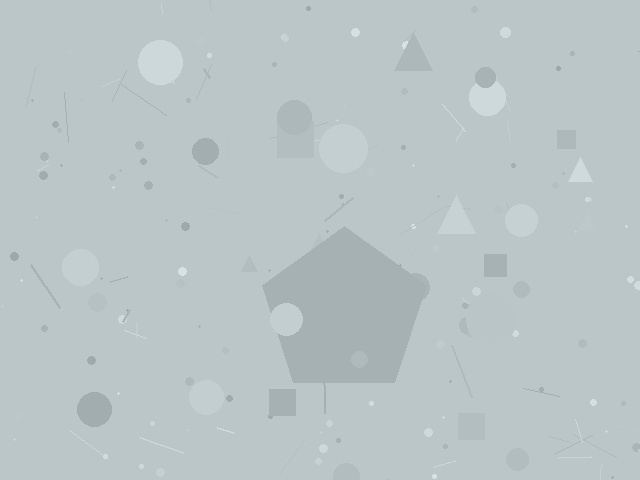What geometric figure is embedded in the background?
A pentagon is embedded in the background.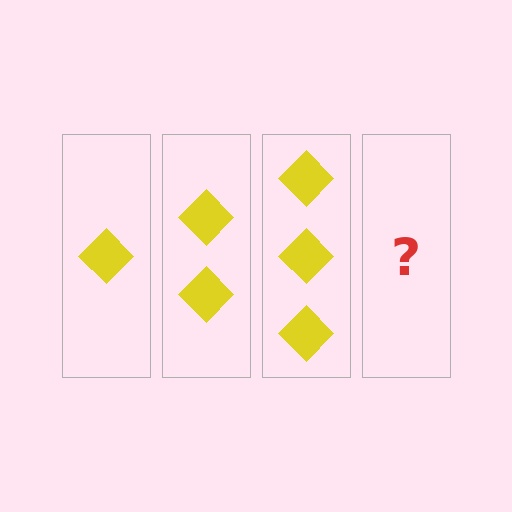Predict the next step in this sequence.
The next step is 4 diamonds.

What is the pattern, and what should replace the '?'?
The pattern is that each step adds one more diamond. The '?' should be 4 diamonds.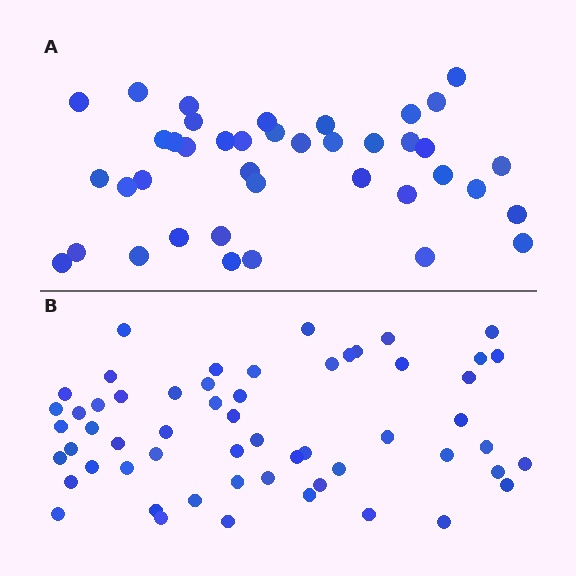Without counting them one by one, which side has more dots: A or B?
Region B (the bottom region) has more dots.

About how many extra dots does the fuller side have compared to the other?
Region B has approximately 15 more dots than region A.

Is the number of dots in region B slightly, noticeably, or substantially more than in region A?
Region B has noticeably more, but not dramatically so. The ratio is roughly 1.4 to 1.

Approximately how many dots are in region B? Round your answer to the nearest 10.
About 60 dots. (The exact count is 57, which rounds to 60.)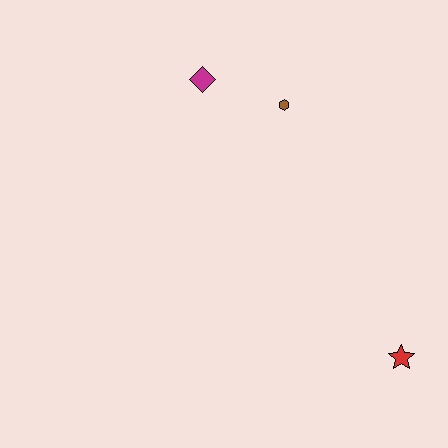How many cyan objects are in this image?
There are no cyan objects.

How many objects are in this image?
There are 3 objects.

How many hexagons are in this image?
There is 1 hexagon.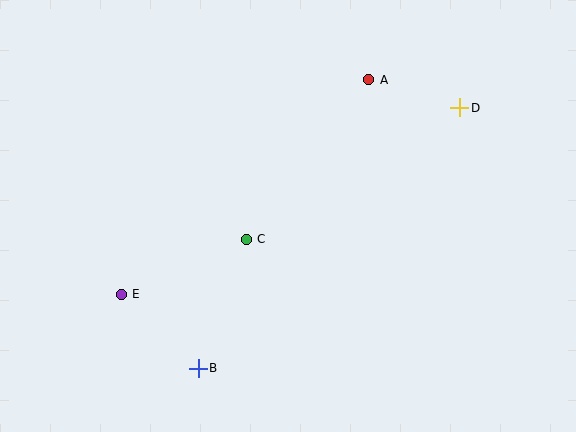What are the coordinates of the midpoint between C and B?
The midpoint between C and B is at (222, 304).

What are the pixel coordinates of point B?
Point B is at (198, 368).